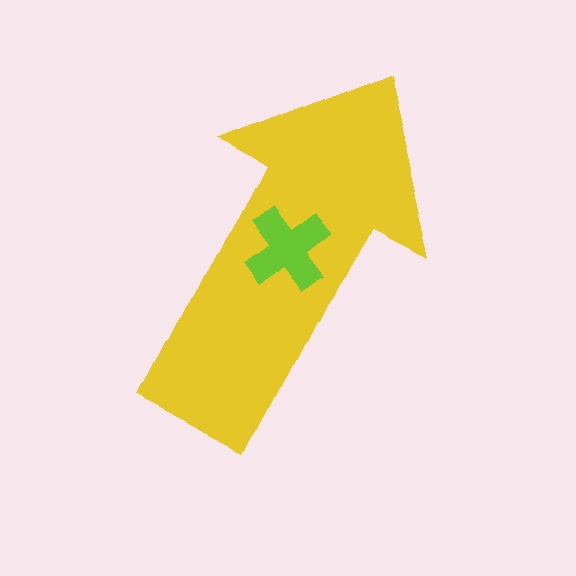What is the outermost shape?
The yellow arrow.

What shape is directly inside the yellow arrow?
The lime cross.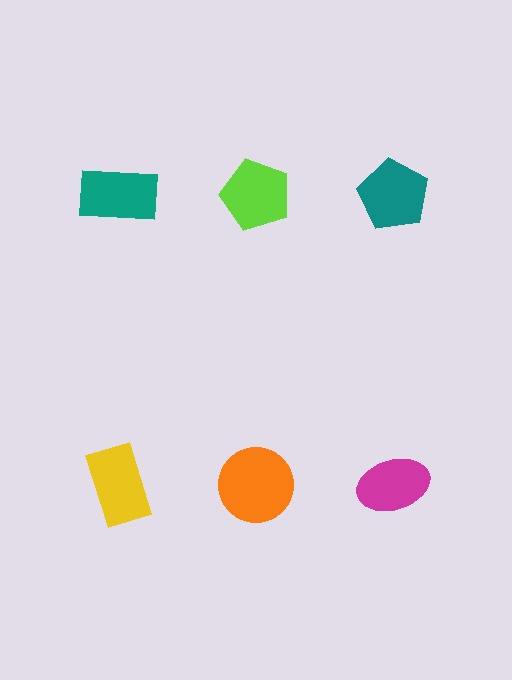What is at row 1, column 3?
A teal pentagon.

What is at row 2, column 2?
An orange circle.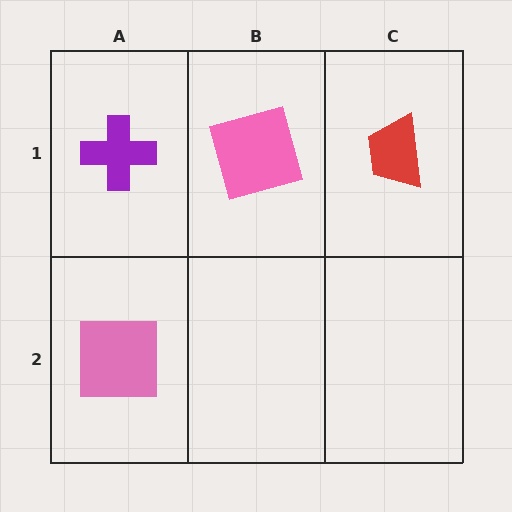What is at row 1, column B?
A pink square.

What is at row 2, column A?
A pink square.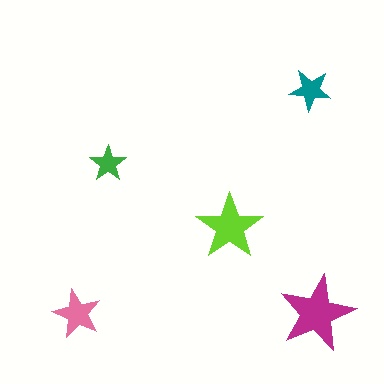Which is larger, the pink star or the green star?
The pink one.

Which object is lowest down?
The pink star is bottommost.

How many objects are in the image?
There are 5 objects in the image.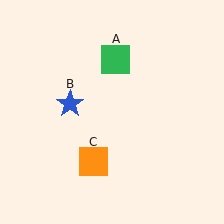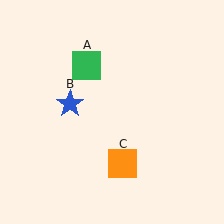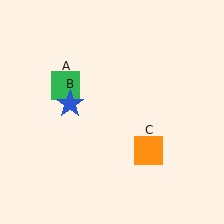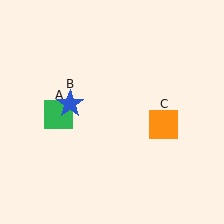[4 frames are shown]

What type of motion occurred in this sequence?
The green square (object A), orange square (object C) rotated counterclockwise around the center of the scene.